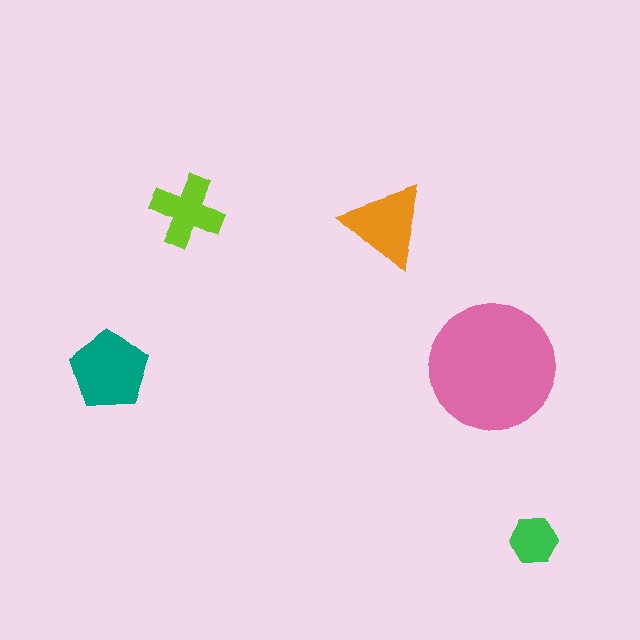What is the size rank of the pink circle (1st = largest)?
1st.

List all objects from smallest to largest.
The green hexagon, the lime cross, the orange triangle, the teal pentagon, the pink circle.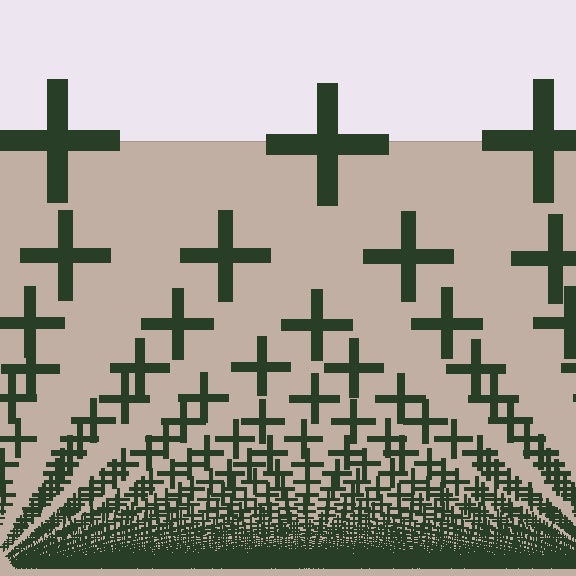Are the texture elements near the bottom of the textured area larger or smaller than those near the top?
Smaller. The gradient is inverted — elements near the bottom are smaller and denser.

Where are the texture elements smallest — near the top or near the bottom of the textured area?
Near the bottom.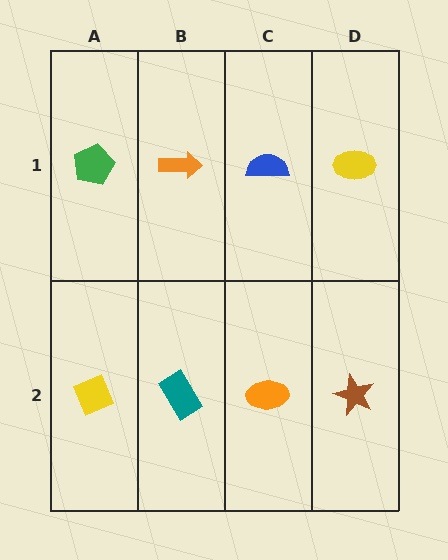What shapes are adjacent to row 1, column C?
An orange ellipse (row 2, column C), an orange arrow (row 1, column B), a yellow ellipse (row 1, column D).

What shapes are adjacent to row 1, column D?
A brown star (row 2, column D), a blue semicircle (row 1, column C).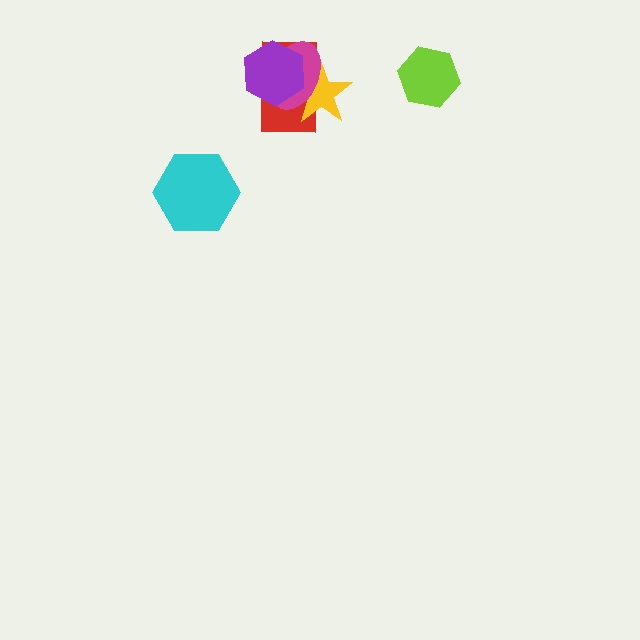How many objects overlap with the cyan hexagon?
0 objects overlap with the cyan hexagon.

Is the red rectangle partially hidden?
Yes, it is partially covered by another shape.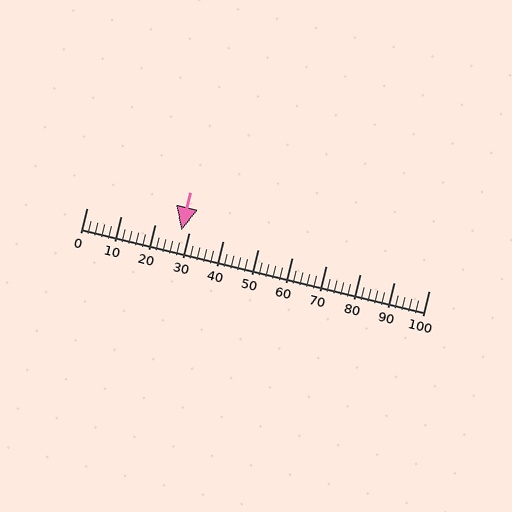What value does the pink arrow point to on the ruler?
The pink arrow points to approximately 28.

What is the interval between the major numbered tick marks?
The major tick marks are spaced 10 units apart.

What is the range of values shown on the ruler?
The ruler shows values from 0 to 100.